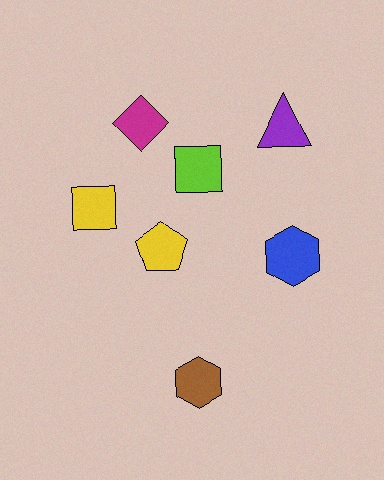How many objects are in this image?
There are 7 objects.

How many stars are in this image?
There are no stars.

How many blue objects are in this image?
There is 1 blue object.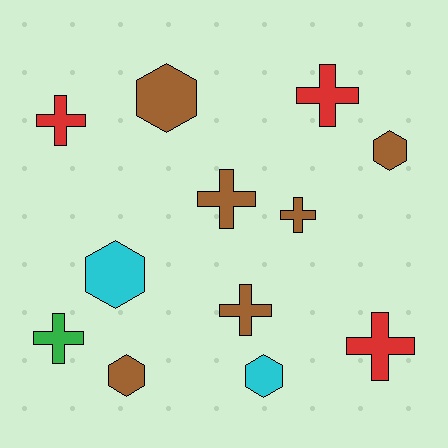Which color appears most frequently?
Brown, with 6 objects.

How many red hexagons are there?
There are no red hexagons.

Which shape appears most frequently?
Cross, with 7 objects.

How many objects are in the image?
There are 12 objects.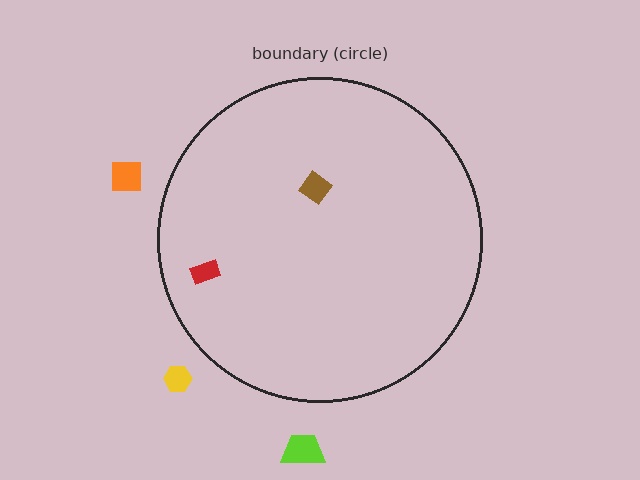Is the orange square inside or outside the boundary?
Outside.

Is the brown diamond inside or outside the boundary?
Inside.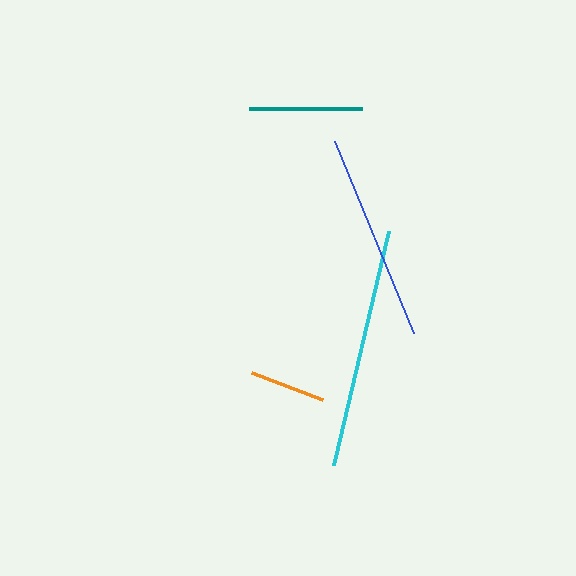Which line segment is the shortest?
The orange line is the shortest at approximately 76 pixels.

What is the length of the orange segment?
The orange segment is approximately 76 pixels long.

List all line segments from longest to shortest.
From longest to shortest: cyan, blue, teal, orange.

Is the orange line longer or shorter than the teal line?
The teal line is longer than the orange line.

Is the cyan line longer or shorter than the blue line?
The cyan line is longer than the blue line.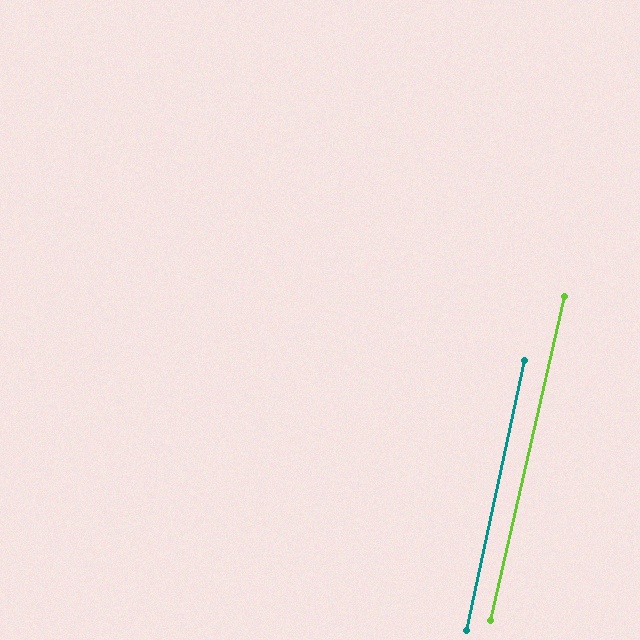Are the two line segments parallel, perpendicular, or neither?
Parallel — their directions differ by only 0.7°.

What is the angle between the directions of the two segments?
Approximately 1 degree.